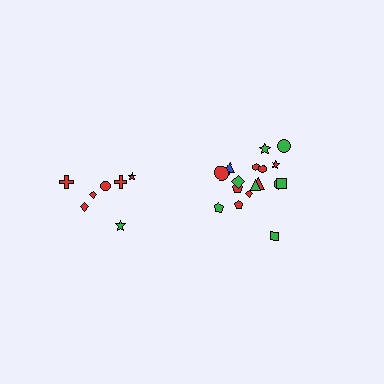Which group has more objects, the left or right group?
The right group.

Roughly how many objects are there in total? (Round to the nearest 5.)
Roughly 25 objects in total.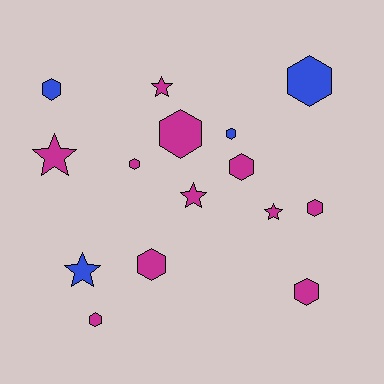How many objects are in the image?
There are 15 objects.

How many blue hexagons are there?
There are 3 blue hexagons.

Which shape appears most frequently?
Hexagon, with 10 objects.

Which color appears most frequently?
Magenta, with 11 objects.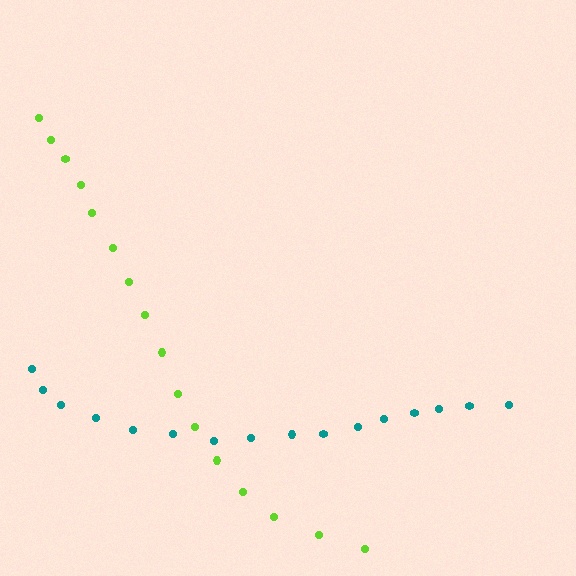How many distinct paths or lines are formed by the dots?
There are 2 distinct paths.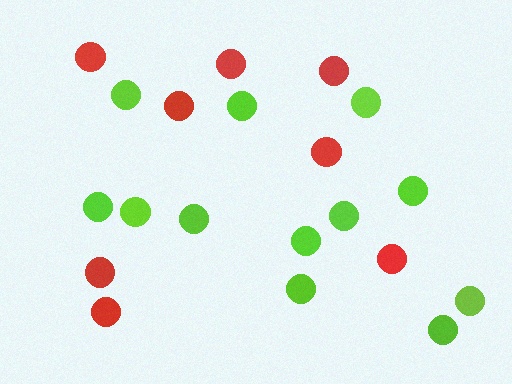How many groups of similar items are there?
There are 2 groups: one group of lime circles (12) and one group of red circles (8).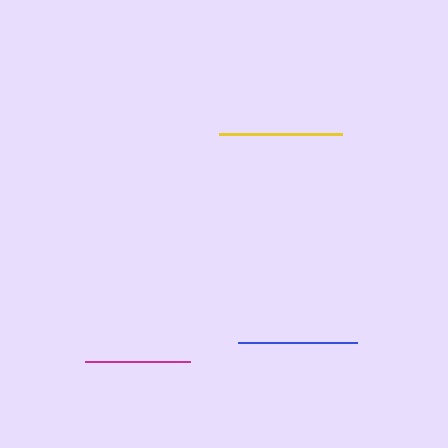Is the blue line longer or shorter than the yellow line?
The yellow line is longer than the blue line.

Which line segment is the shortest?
The magenta line is the shortest at approximately 106 pixels.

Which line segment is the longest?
The yellow line is the longest at approximately 123 pixels.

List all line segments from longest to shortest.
From longest to shortest: yellow, blue, magenta.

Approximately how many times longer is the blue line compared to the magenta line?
The blue line is approximately 1.1 times the length of the magenta line.